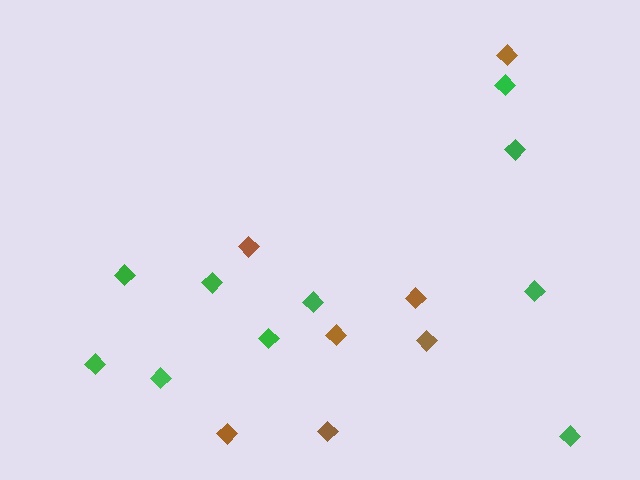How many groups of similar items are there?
There are 2 groups: one group of brown diamonds (7) and one group of green diamonds (10).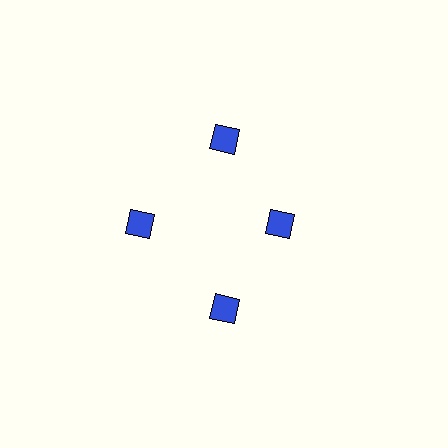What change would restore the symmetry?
The symmetry would be restored by moving it outward, back onto the ring so that all 4 squares sit at equal angles and equal distance from the center.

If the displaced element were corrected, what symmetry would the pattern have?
It would have 4-fold rotational symmetry — the pattern would map onto itself every 90 degrees.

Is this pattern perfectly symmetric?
No. The 4 blue squares are arranged in a ring, but one element near the 3 o'clock position is pulled inward toward the center, breaking the 4-fold rotational symmetry.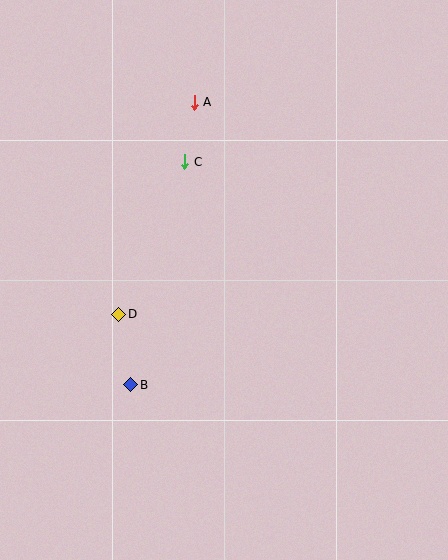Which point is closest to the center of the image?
Point D at (119, 314) is closest to the center.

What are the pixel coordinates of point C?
Point C is at (185, 162).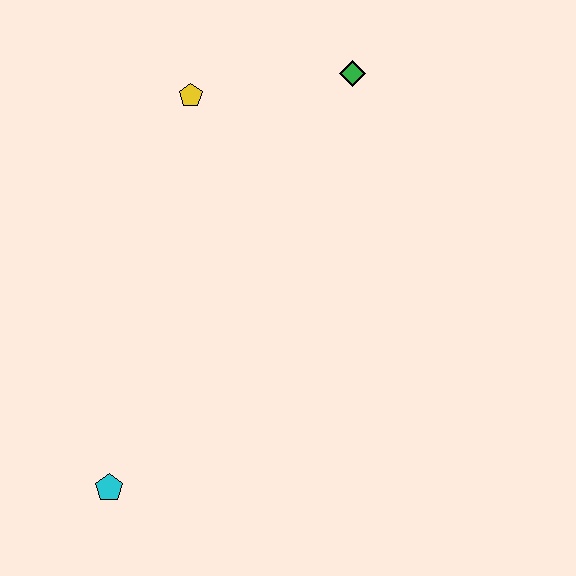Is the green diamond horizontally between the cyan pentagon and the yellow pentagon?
No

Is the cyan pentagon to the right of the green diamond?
No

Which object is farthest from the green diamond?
The cyan pentagon is farthest from the green diamond.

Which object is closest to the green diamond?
The yellow pentagon is closest to the green diamond.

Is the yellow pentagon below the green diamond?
Yes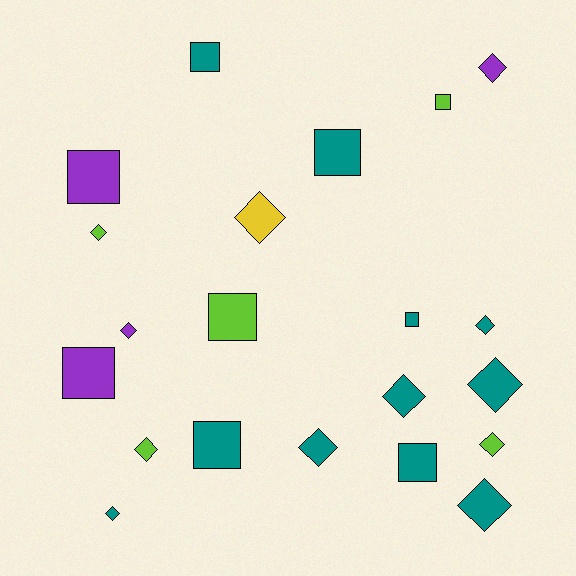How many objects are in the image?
There are 21 objects.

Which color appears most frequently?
Teal, with 11 objects.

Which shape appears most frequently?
Diamond, with 12 objects.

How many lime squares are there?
There are 2 lime squares.